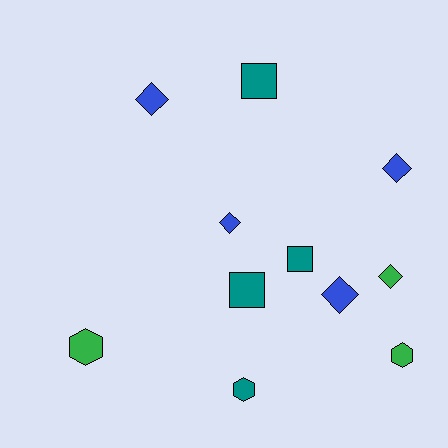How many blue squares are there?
There are no blue squares.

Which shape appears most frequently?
Diamond, with 5 objects.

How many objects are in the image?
There are 11 objects.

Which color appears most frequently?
Teal, with 4 objects.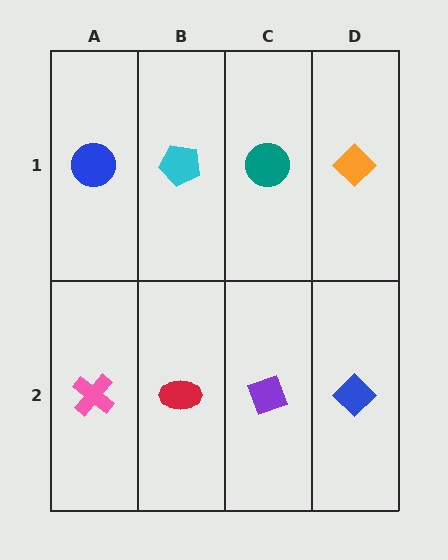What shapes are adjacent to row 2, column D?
An orange diamond (row 1, column D), a purple diamond (row 2, column C).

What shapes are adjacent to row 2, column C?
A teal circle (row 1, column C), a red ellipse (row 2, column B), a blue diamond (row 2, column D).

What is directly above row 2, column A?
A blue circle.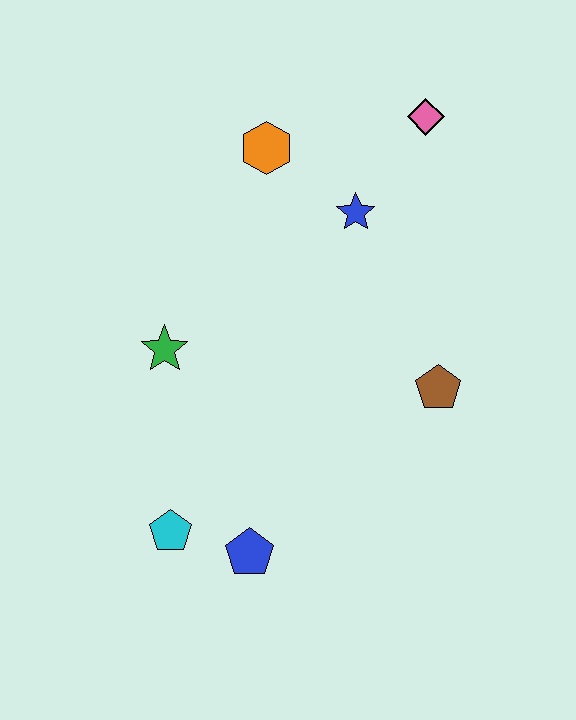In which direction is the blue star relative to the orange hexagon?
The blue star is to the right of the orange hexagon.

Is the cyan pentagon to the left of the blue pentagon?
Yes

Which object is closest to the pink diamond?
The blue star is closest to the pink diamond.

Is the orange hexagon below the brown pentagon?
No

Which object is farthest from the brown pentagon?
The cyan pentagon is farthest from the brown pentagon.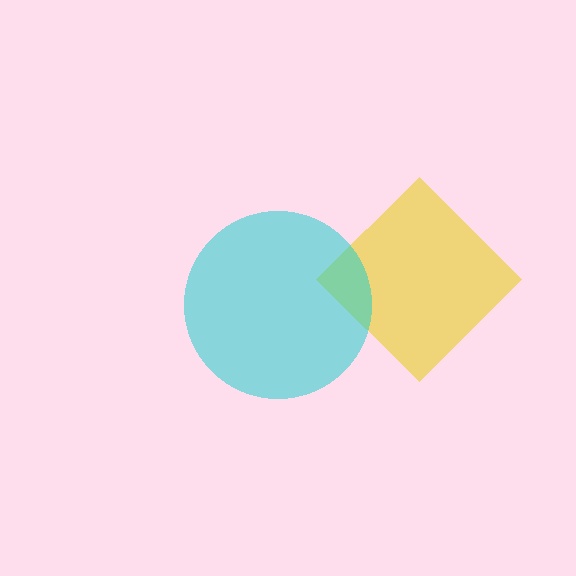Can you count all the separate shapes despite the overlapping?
Yes, there are 2 separate shapes.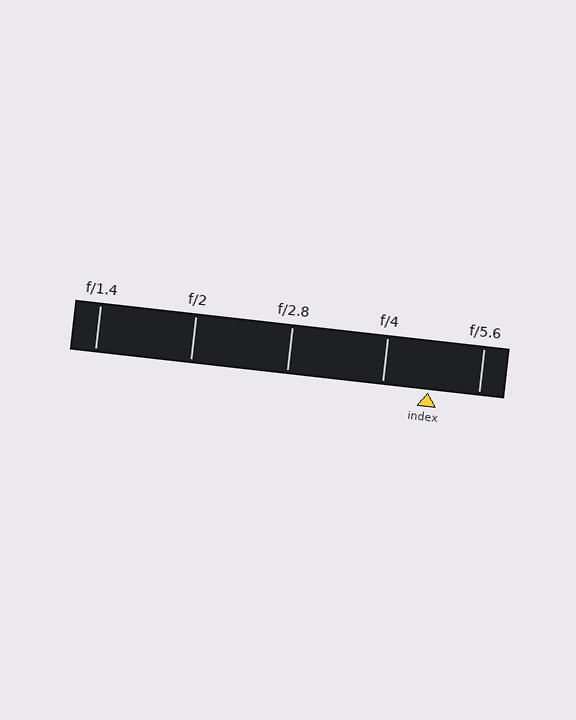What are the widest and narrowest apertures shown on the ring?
The widest aperture shown is f/1.4 and the narrowest is f/5.6.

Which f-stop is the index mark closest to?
The index mark is closest to f/4.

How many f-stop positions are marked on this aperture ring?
There are 5 f-stop positions marked.